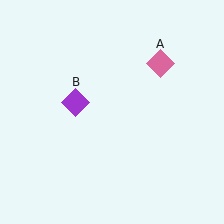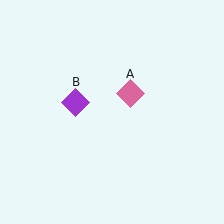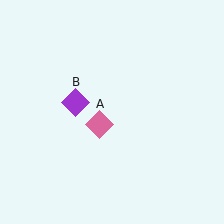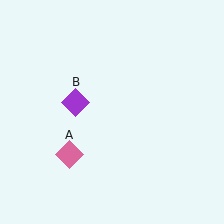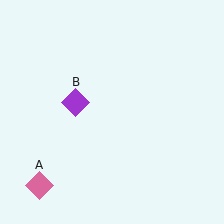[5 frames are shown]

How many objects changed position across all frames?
1 object changed position: pink diamond (object A).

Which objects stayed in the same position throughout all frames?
Purple diamond (object B) remained stationary.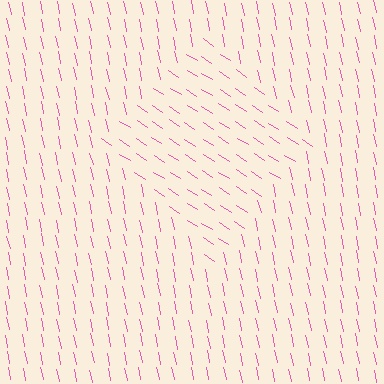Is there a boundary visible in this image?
Yes, there is a texture boundary formed by a change in line orientation.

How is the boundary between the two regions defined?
The boundary is defined purely by a change in line orientation (approximately 45 degrees difference). All lines are the same color and thickness.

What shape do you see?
I see a diamond.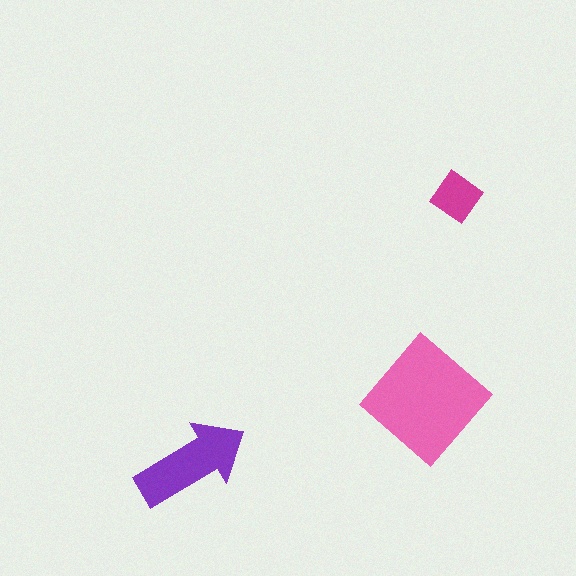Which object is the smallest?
The magenta diamond.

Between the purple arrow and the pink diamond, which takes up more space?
The pink diamond.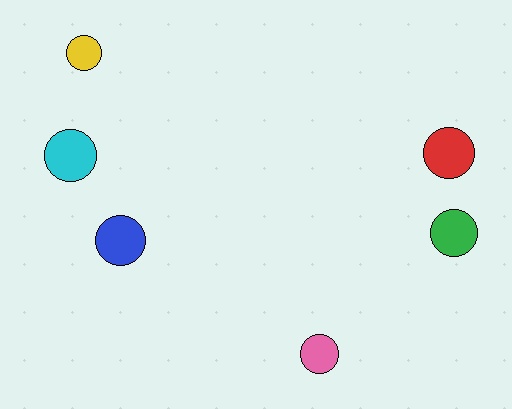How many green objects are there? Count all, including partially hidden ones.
There is 1 green object.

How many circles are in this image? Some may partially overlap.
There are 6 circles.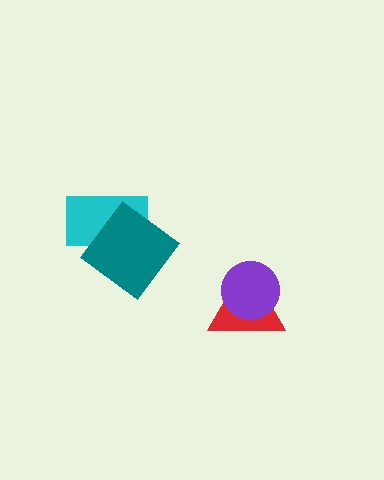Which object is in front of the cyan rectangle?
The teal diamond is in front of the cyan rectangle.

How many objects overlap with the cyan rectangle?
1 object overlaps with the cyan rectangle.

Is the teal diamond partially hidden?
No, no other shape covers it.